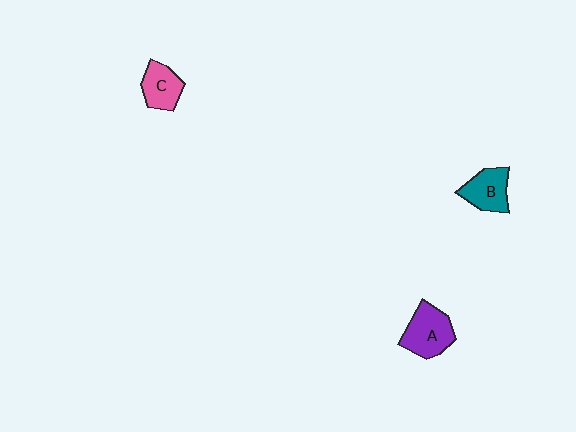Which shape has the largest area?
Shape A (purple).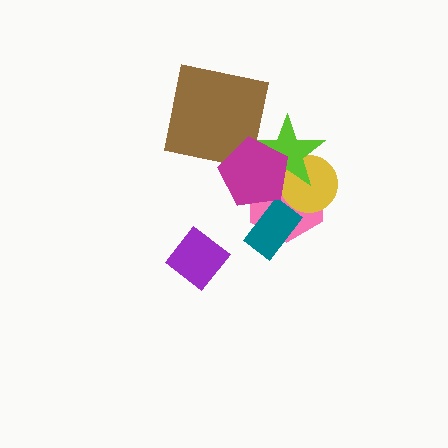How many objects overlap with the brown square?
1 object overlaps with the brown square.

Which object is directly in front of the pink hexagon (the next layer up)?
The yellow circle is directly in front of the pink hexagon.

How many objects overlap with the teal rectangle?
1 object overlaps with the teal rectangle.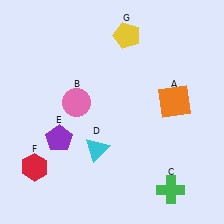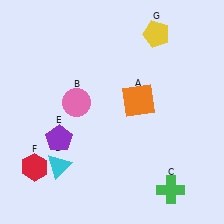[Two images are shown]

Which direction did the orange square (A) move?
The orange square (A) moved left.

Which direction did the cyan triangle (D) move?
The cyan triangle (D) moved left.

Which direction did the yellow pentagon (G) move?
The yellow pentagon (G) moved right.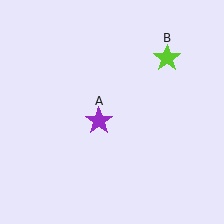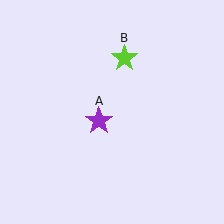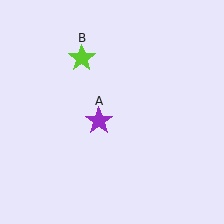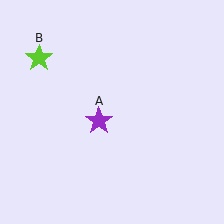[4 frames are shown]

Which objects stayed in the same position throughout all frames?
Purple star (object A) remained stationary.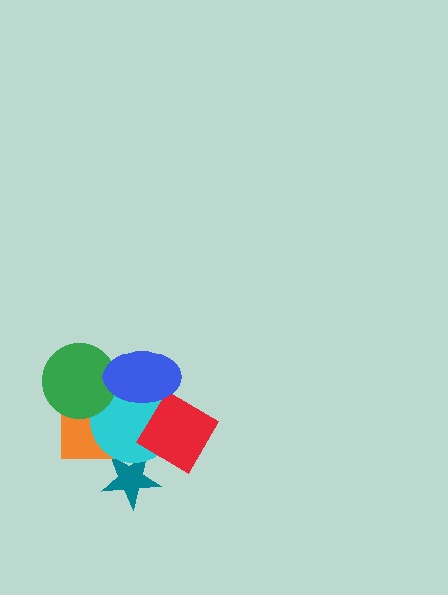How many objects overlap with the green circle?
3 objects overlap with the green circle.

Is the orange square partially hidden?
Yes, it is partially covered by another shape.